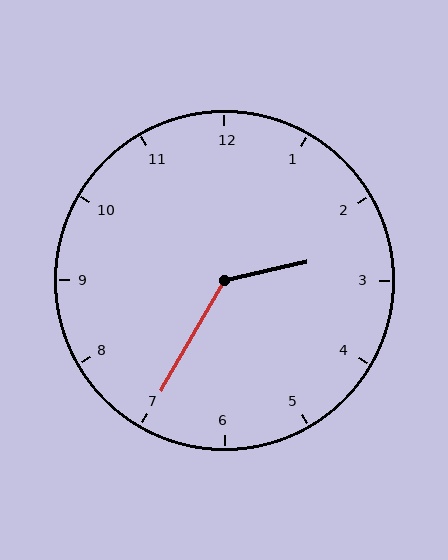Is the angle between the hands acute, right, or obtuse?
It is obtuse.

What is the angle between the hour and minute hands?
Approximately 132 degrees.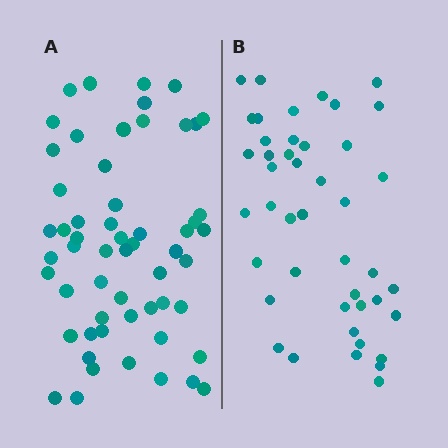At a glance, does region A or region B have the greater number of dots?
Region A (the left region) has more dots.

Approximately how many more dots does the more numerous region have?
Region A has approximately 15 more dots than region B.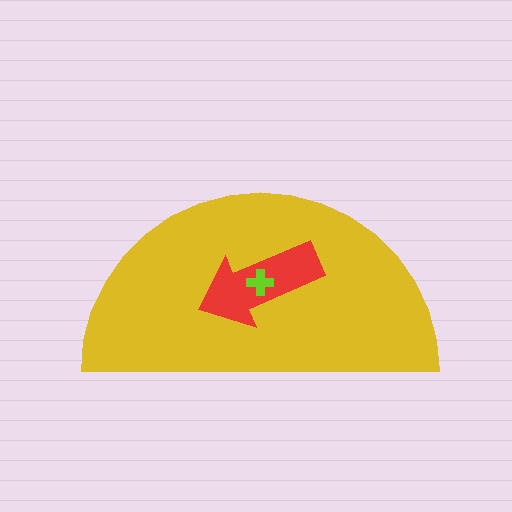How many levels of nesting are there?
3.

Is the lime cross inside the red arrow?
Yes.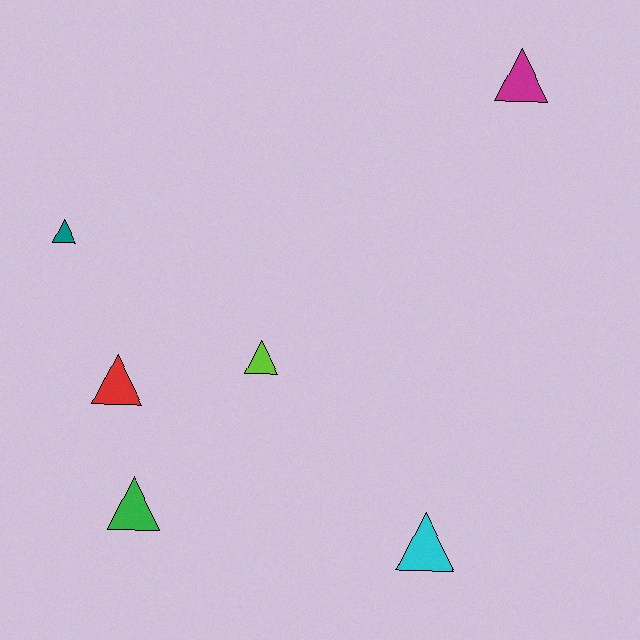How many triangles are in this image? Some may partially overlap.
There are 6 triangles.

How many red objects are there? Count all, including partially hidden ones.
There is 1 red object.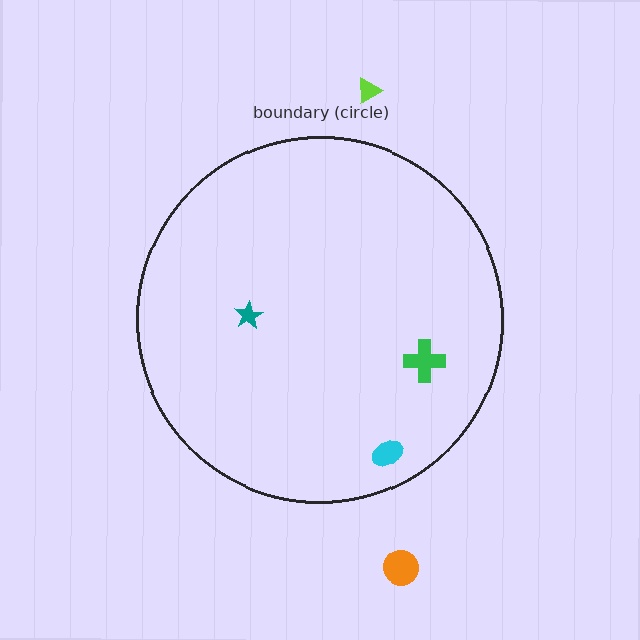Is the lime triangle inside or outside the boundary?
Outside.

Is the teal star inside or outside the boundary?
Inside.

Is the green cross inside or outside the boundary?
Inside.